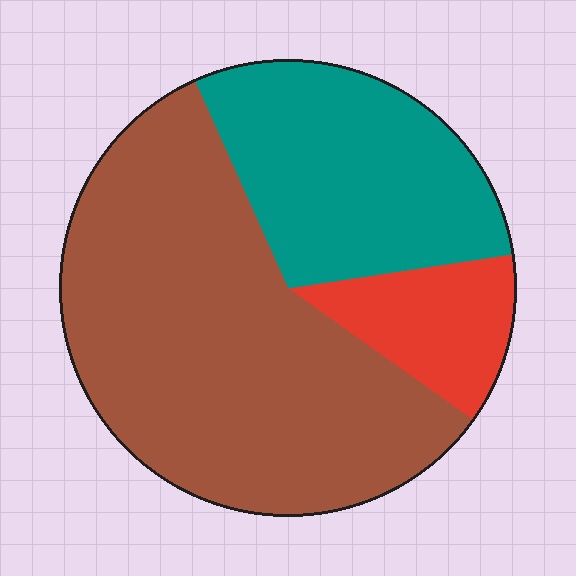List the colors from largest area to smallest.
From largest to smallest: brown, teal, red.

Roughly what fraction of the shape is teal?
Teal takes up between a quarter and a half of the shape.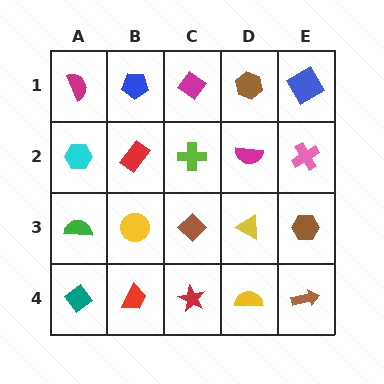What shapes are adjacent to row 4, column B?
A yellow circle (row 3, column B), a teal diamond (row 4, column A), a red star (row 4, column C).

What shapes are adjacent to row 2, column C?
A magenta diamond (row 1, column C), a brown diamond (row 3, column C), a red rectangle (row 2, column B), a magenta semicircle (row 2, column D).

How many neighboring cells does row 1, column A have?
2.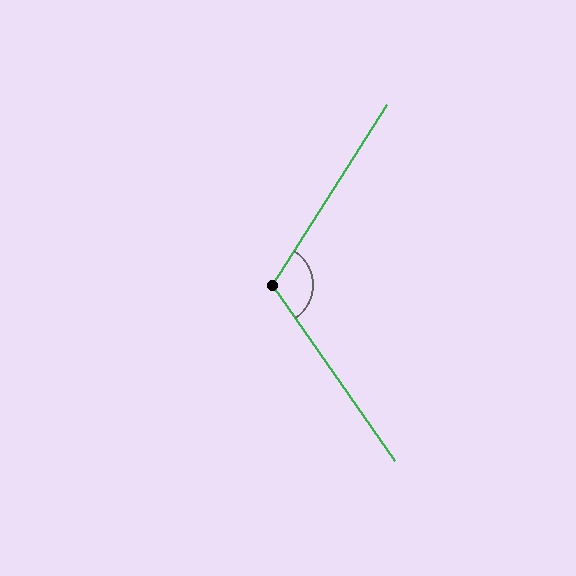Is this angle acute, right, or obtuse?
It is obtuse.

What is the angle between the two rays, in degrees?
Approximately 113 degrees.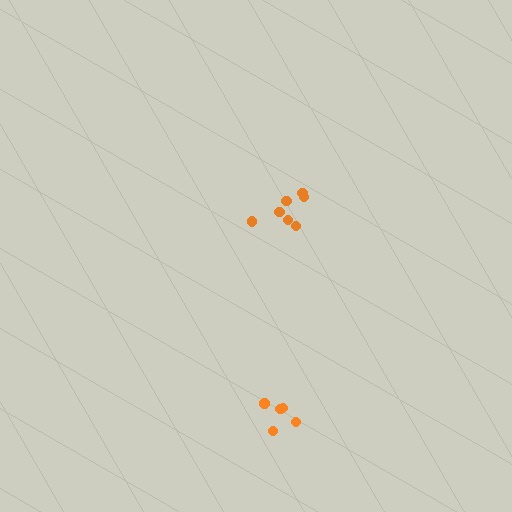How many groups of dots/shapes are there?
There are 2 groups.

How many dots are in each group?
Group 1: 7 dots, Group 2: 5 dots (12 total).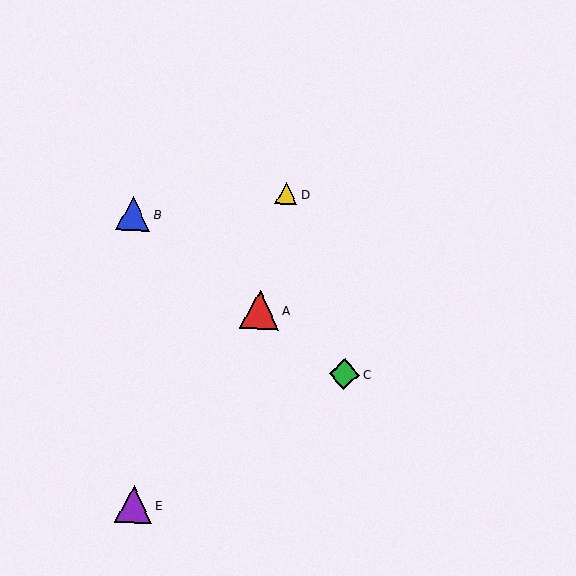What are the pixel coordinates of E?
Object E is at (134, 505).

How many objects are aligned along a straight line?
3 objects (A, B, C) are aligned along a straight line.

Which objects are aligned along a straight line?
Objects A, B, C are aligned along a straight line.